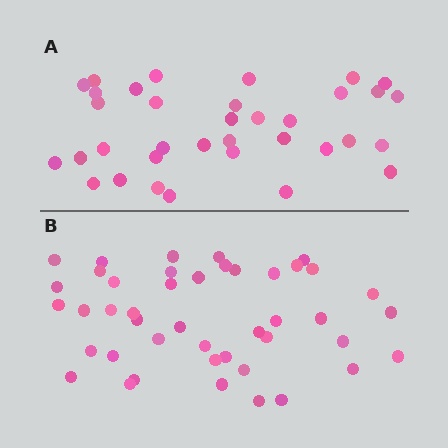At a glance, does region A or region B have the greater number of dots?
Region B (the bottom region) has more dots.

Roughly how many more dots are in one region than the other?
Region B has roughly 8 or so more dots than region A.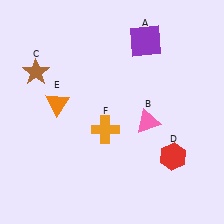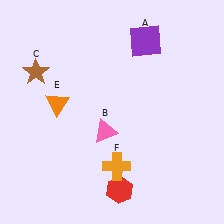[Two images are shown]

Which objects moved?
The objects that moved are: the pink triangle (B), the red hexagon (D), the orange cross (F).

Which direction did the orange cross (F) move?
The orange cross (F) moved down.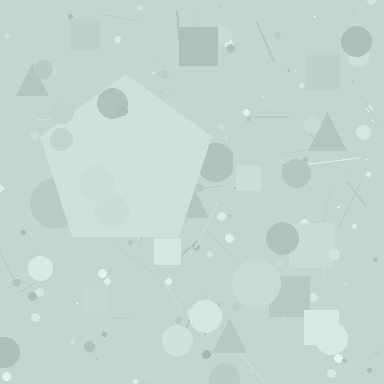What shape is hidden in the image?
A pentagon is hidden in the image.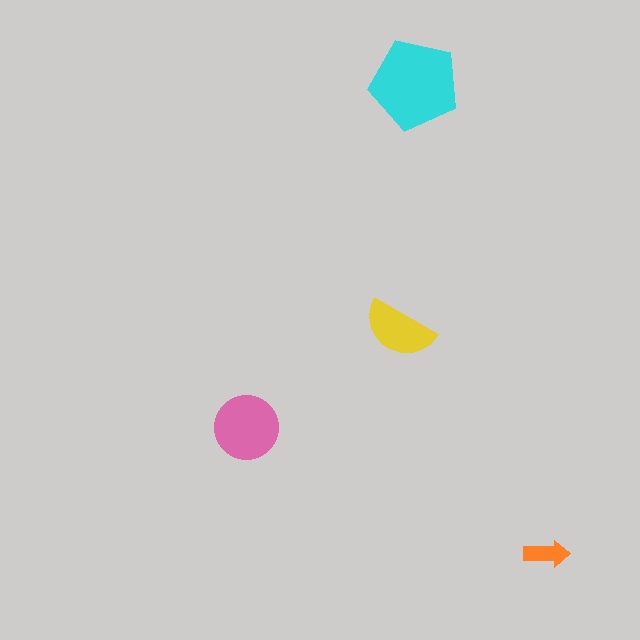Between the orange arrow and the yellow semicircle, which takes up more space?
The yellow semicircle.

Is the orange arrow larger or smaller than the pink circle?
Smaller.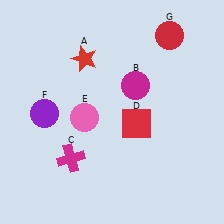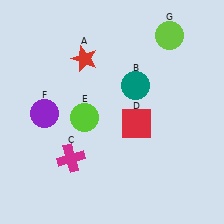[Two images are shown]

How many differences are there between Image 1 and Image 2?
There are 3 differences between the two images.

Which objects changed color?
B changed from magenta to teal. E changed from pink to lime. G changed from red to lime.